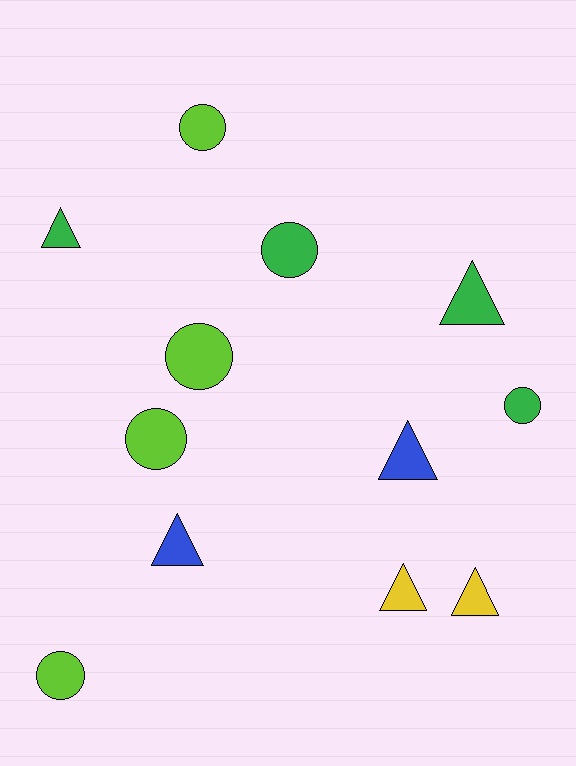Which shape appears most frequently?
Triangle, with 6 objects.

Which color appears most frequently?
Lime, with 4 objects.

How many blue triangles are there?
There are 2 blue triangles.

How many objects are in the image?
There are 12 objects.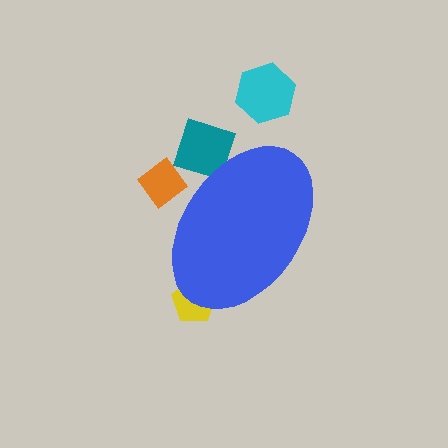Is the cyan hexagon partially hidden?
No, the cyan hexagon is fully visible.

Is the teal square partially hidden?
Yes, the teal square is partially hidden behind the blue ellipse.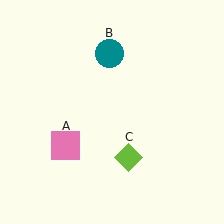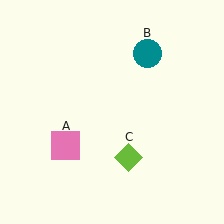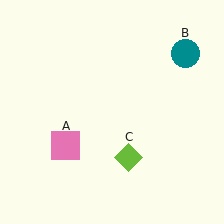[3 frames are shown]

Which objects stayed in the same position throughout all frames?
Pink square (object A) and lime diamond (object C) remained stationary.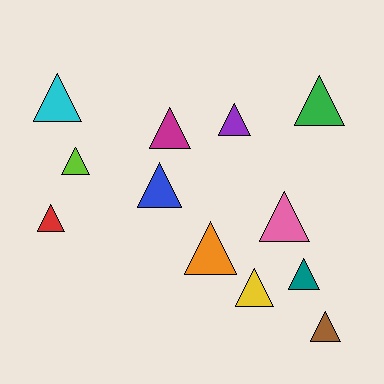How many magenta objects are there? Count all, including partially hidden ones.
There is 1 magenta object.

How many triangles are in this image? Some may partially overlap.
There are 12 triangles.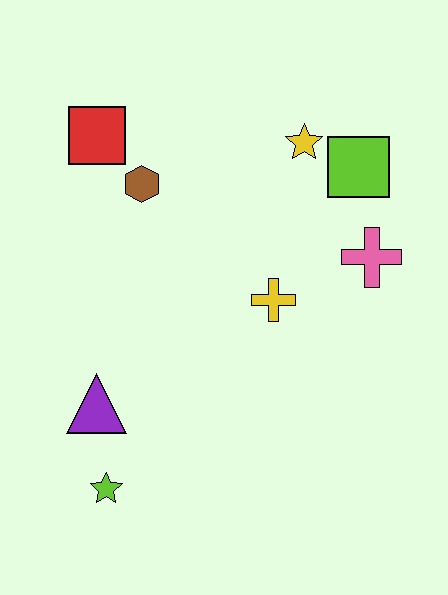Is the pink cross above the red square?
No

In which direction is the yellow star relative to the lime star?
The yellow star is above the lime star.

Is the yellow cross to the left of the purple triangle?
No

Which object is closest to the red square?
The brown hexagon is closest to the red square.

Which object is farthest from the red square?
The lime star is farthest from the red square.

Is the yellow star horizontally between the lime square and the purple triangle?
Yes